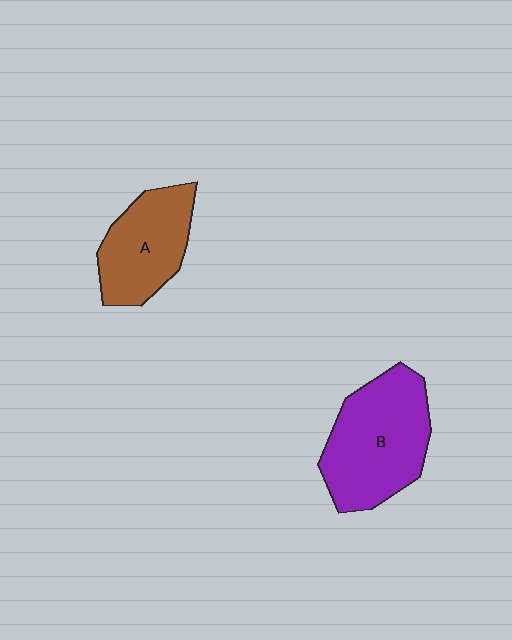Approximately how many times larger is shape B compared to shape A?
Approximately 1.4 times.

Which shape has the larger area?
Shape B (purple).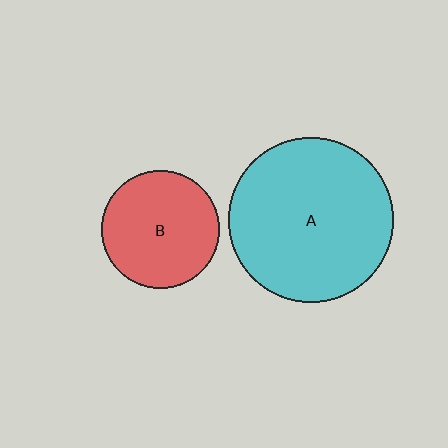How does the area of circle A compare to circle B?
Approximately 2.0 times.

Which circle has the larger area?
Circle A (cyan).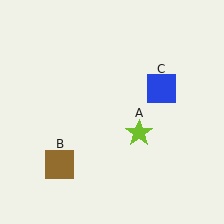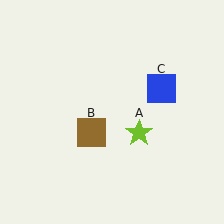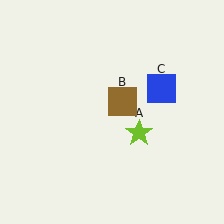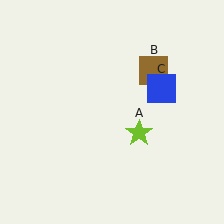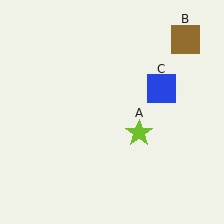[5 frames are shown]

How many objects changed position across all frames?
1 object changed position: brown square (object B).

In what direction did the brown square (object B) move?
The brown square (object B) moved up and to the right.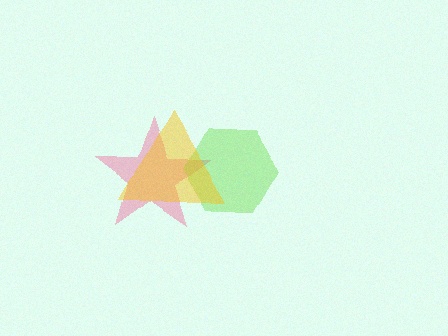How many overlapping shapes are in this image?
There are 3 overlapping shapes in the image.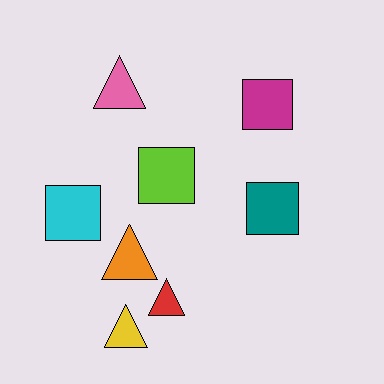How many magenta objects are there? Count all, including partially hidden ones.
There is 1 magenta object.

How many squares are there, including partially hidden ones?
There are 4 squares.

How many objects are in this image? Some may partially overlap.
There are 8 objects.